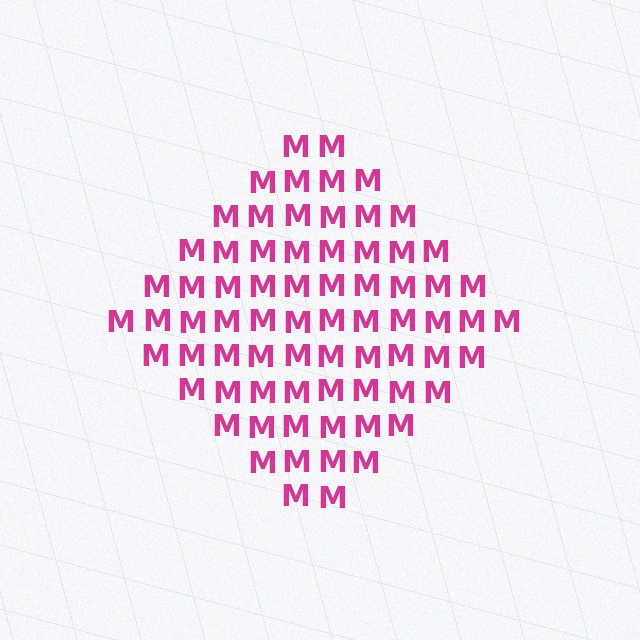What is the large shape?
The large shape is a diamond.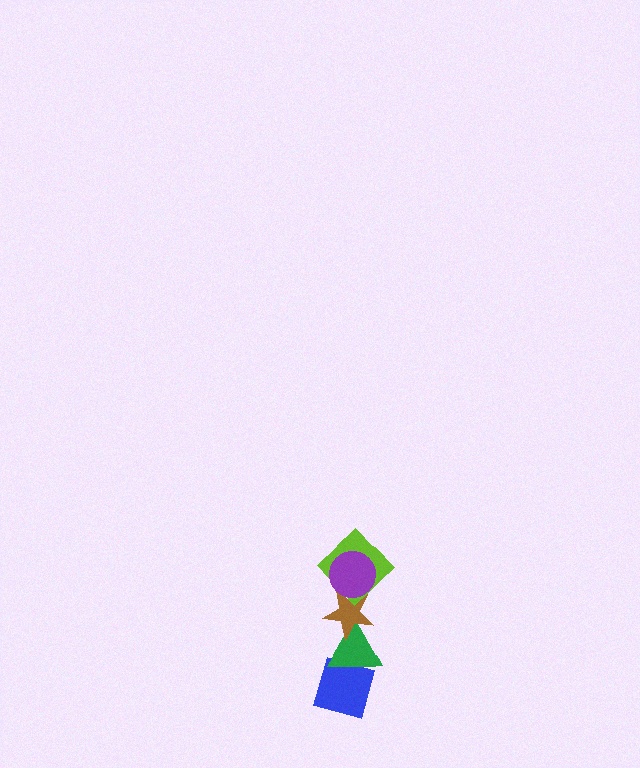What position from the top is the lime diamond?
The lime diamond is 2nd from the top.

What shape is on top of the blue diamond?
The green triangle is on top of the blue diamond.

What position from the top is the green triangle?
The green triangle is 4th from the top.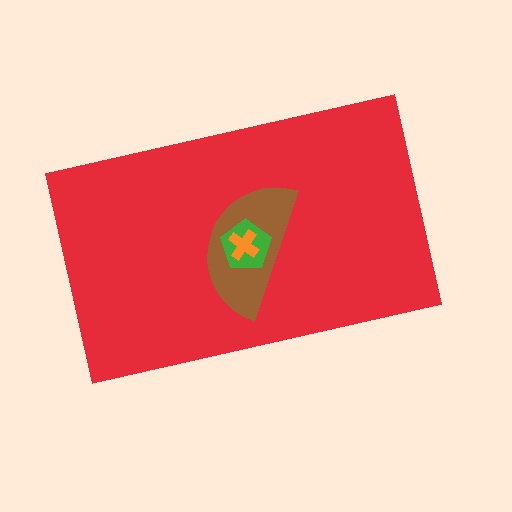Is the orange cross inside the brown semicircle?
Yes.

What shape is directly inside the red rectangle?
The brown semicircle.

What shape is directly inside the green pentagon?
The orange cross.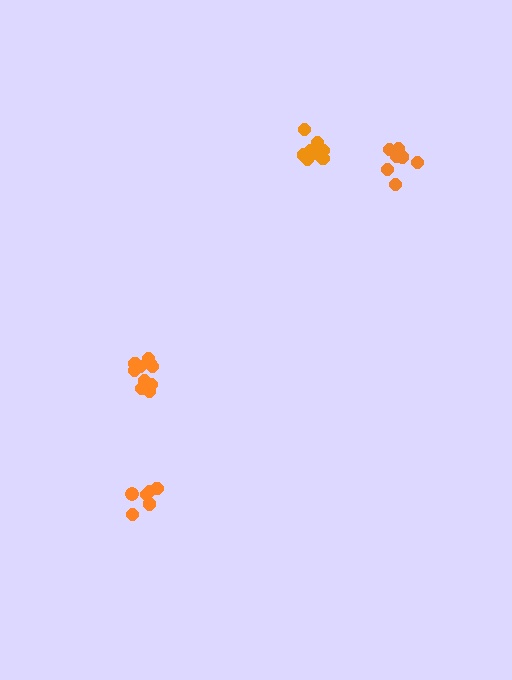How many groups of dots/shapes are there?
There are 4 groups.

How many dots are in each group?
Group 1: 12 dots, Group 2: 9 dots, Group 3: 7 dots, Group 4: 7 dots (35 total).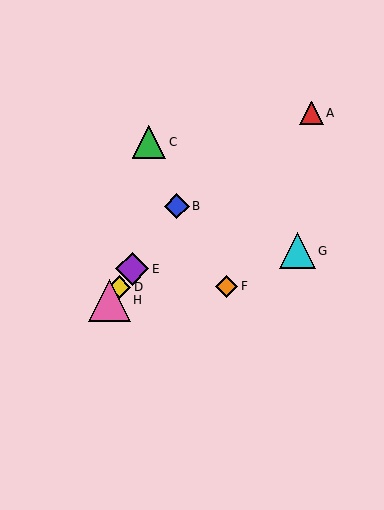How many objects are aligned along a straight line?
4 objects (B, D, E, H) are aligned along a straight line.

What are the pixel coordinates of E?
Object E is at (132, 269).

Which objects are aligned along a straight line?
Objects B, D, E, H are aligned along a straight line.